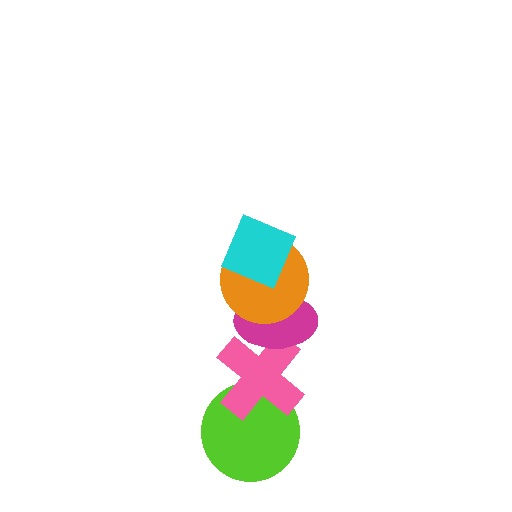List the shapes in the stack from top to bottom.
From top to bottom: the cyan diamond, the orange circle, the magenta ellipse, the pink cross, the lime circle.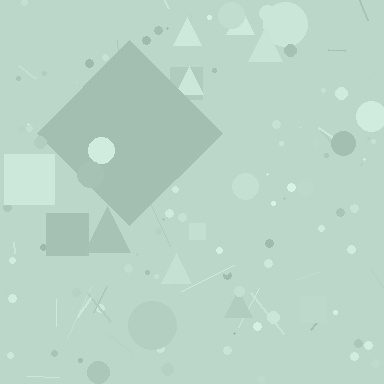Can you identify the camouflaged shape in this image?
The camouflaged shape is a diamond.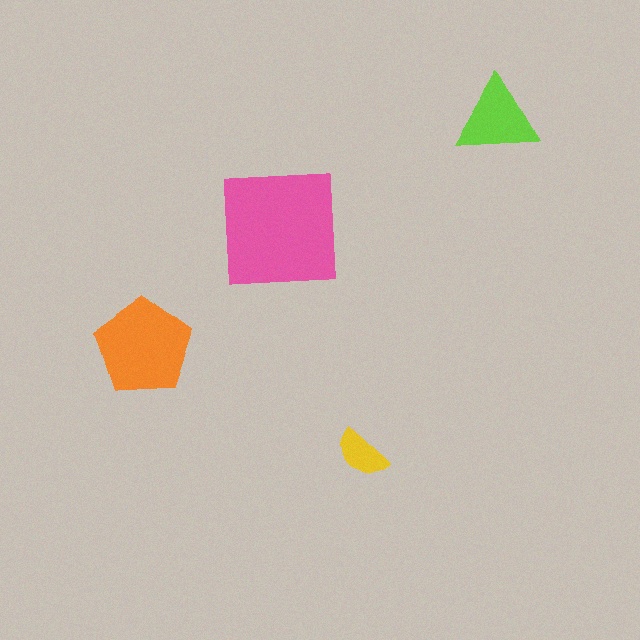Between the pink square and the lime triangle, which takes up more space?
The pink square.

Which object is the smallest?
The yellow semicircle.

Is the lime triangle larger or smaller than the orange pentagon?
Smaller.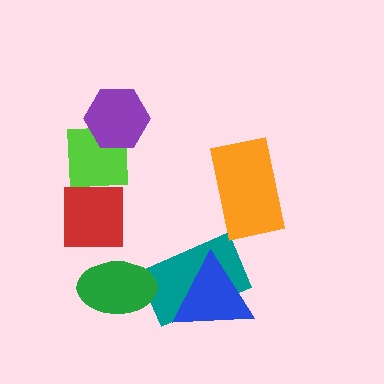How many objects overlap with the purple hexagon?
1 object overlaps with the purple hexagon.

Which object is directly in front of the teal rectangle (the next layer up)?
The green ellipse is directly in front of the teal rectangle.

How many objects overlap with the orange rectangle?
0 objects overlap with the orange rectangle.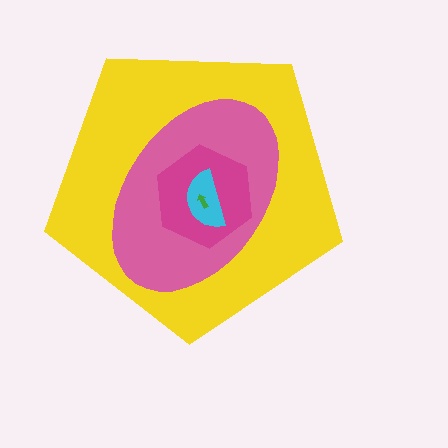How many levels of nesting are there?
5.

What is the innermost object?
The green arrow.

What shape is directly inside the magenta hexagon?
The cyan semicircle.